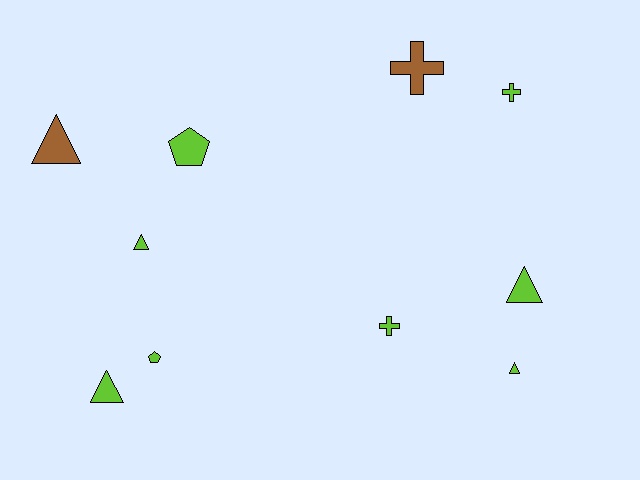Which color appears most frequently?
Lime, with 8 objects.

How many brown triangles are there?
There is 1 brown triangle.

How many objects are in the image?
There are 10 objects.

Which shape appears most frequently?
Triangle, with 5 objects.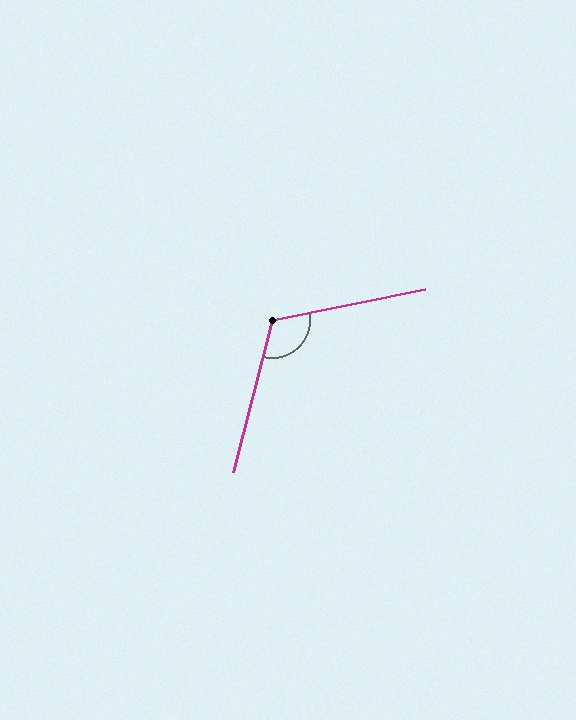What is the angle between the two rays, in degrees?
Approximately 116 degrees.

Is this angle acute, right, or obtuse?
It is obtuse.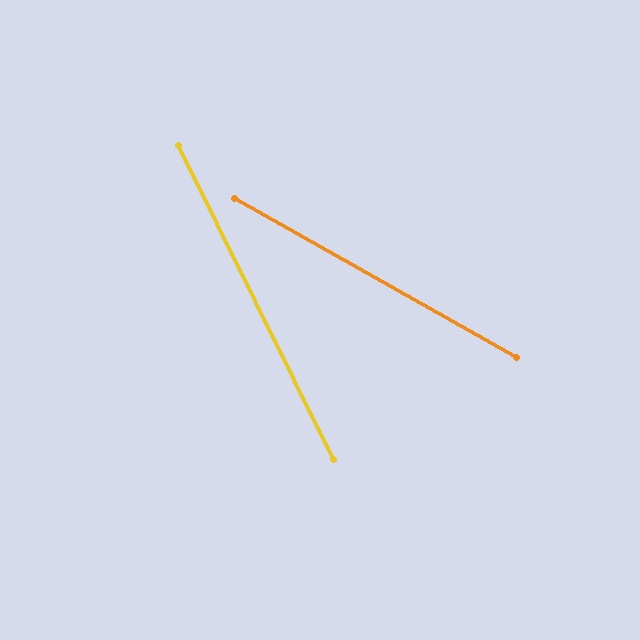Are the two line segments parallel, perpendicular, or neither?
Neither parallel nor perpendicular — they differ by about 34°.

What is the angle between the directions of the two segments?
Approximately 34 degrees.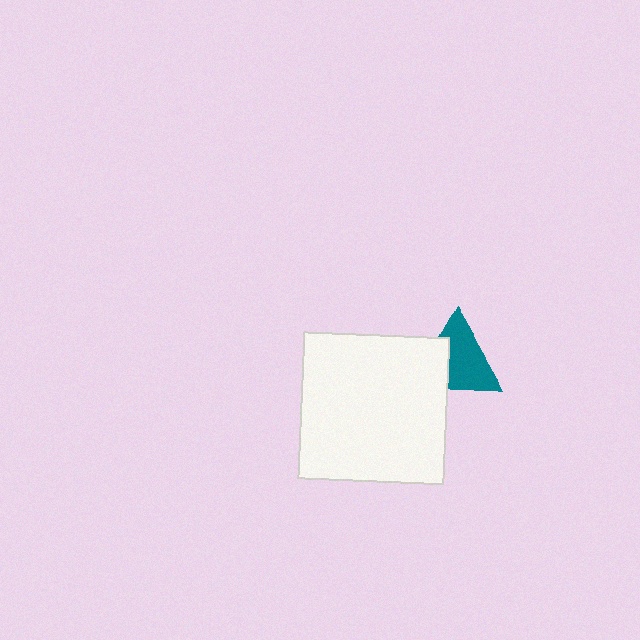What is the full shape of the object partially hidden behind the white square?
The partially hidden object is a teal triangle.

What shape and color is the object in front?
The object in front is a white square.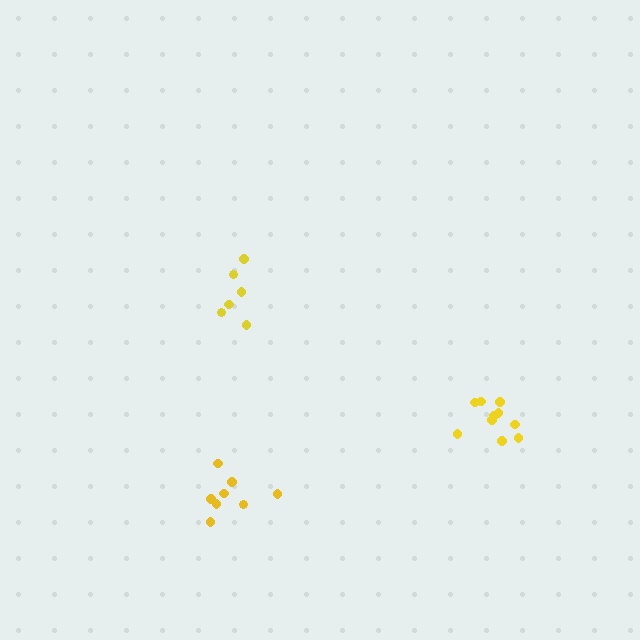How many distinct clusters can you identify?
There are 3 distinct clusters.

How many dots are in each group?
Group 1: 8 dots, Group 2: 6 dots, Group 3: 10 dots (24 total).